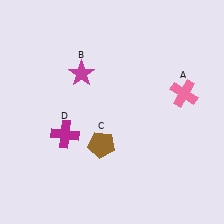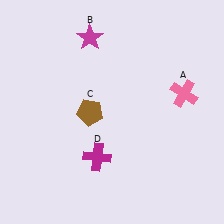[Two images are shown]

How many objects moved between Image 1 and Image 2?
3 objects moved between the two images.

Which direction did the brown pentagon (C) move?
The brown pentagon (C) moved up.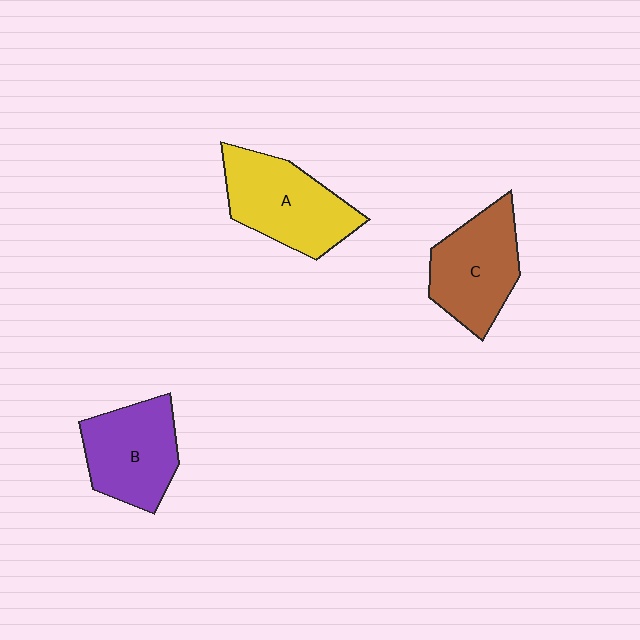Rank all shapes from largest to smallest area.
From largest to smallest: A (yellow), C (brown), B (purple).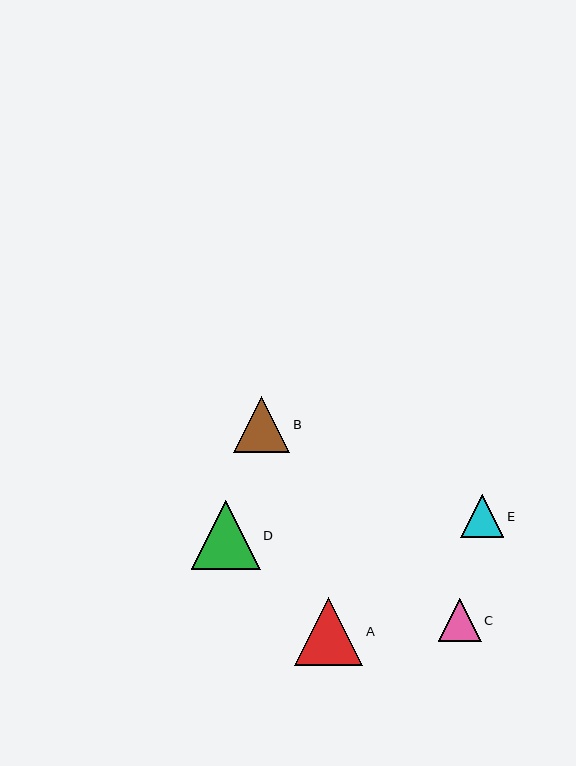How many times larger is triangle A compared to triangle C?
Triangle A is approximately 1.6 times the size of triangle C.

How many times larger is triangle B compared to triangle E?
Triangle B is approximately 1.3 times the size of triangle E.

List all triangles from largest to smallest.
From largest to smallest: D, A, B, E, C.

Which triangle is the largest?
Triangle D is the largest with a size of approximately 69 pixels.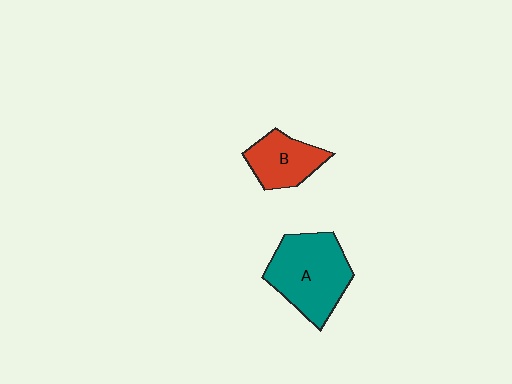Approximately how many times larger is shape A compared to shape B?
Approximately 1.7 times.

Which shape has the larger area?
Shape A (teal).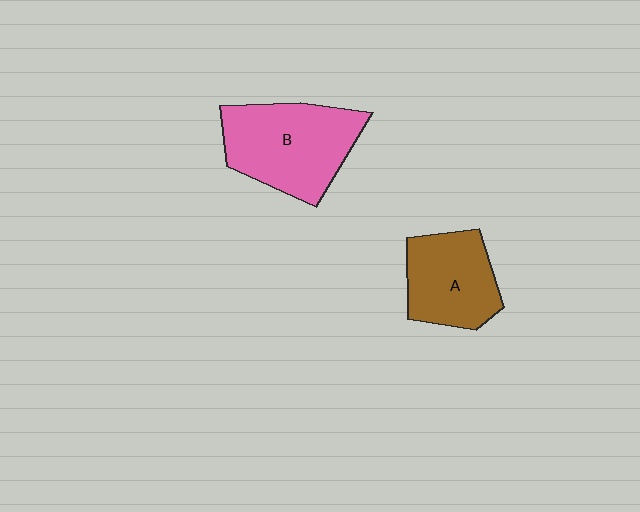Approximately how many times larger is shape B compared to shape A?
Approximately 1.3 times.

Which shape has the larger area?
Shape B (pink).